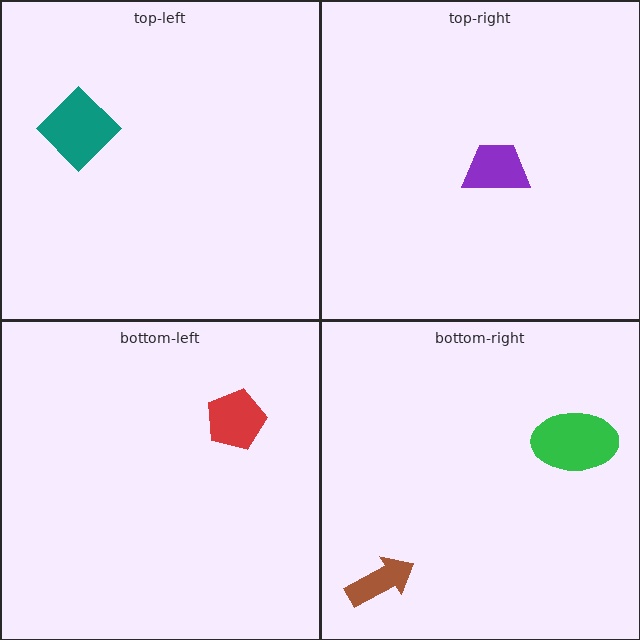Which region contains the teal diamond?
The top-left region.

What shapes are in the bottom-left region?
The red pentagon.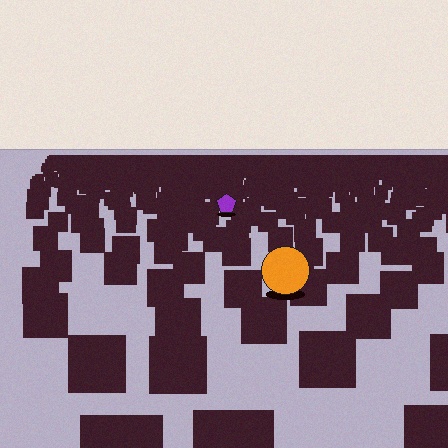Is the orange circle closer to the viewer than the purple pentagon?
Yes. The orange circle is closer — you can tell from the texture gradient: the ground texture is coarser near it.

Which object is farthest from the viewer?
The purple pentagon is farthest from the viewer. It appears smaller and the ground texture around it is denser.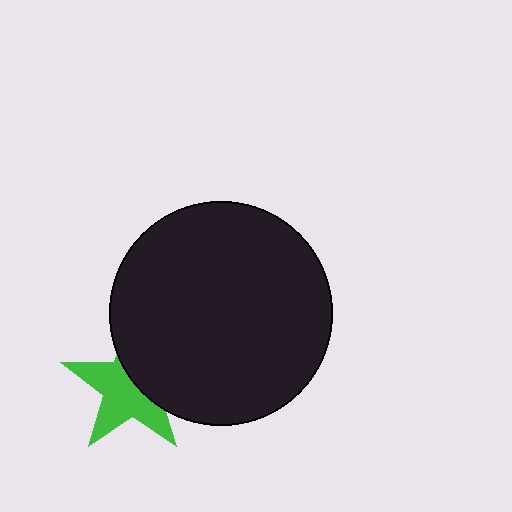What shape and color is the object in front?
The object in front is a black circle.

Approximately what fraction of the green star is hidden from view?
Roughly 41% of the green star is hidden behind the black circle.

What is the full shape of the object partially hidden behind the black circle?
The partially hidden object is a green star.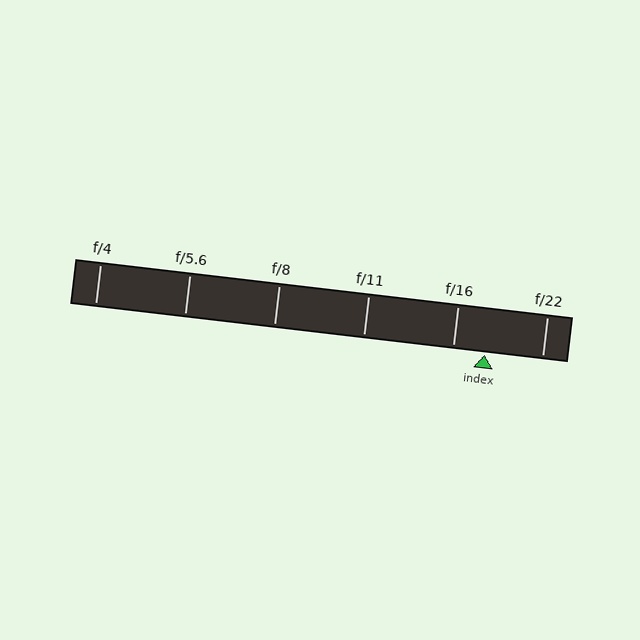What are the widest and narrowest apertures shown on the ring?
The widest aperture shown is f/4 and the narrowest is f/22.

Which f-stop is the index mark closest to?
The index mark is closest to f/16.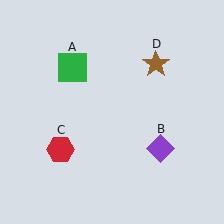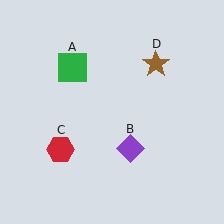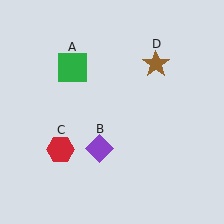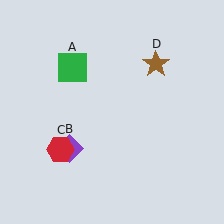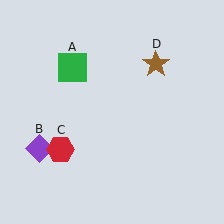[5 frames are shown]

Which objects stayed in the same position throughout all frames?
Green square (object A) and red hexagon (object C) and brown star (object D) remained stationary.